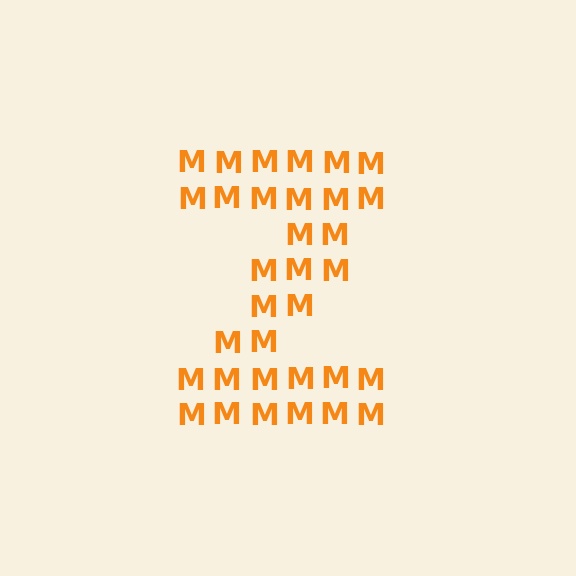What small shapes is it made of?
It is made of small letter M's.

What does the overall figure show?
The overall figure shows the letter Z.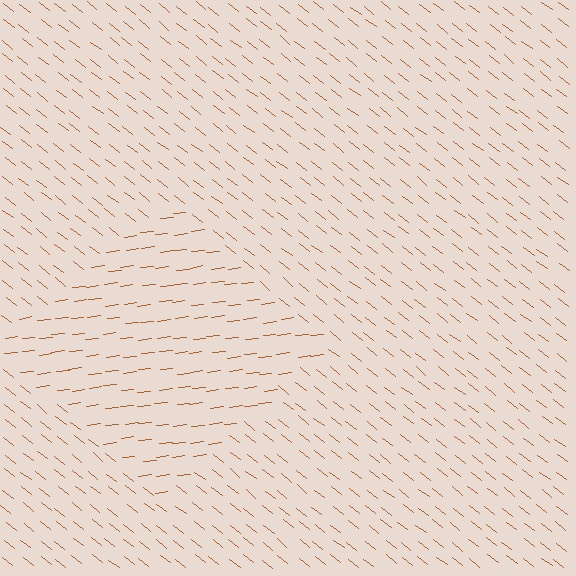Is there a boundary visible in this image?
Yes, there is a texture boundary formed by a change in line orientation.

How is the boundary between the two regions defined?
The boundary is defined purely by a change in line orientation (approximately 45 degrees difference). All lines are the same color and thickness.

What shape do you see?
I see a diamond.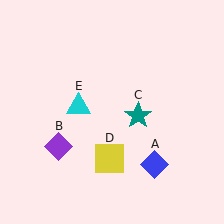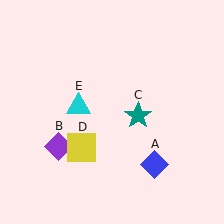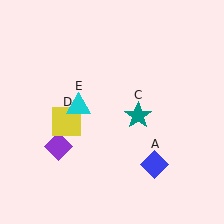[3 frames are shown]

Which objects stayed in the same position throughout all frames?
Blue diamond (object A) and purple diamond (object B) and teal star (object C) and cyan triangle (object E) remained stationary.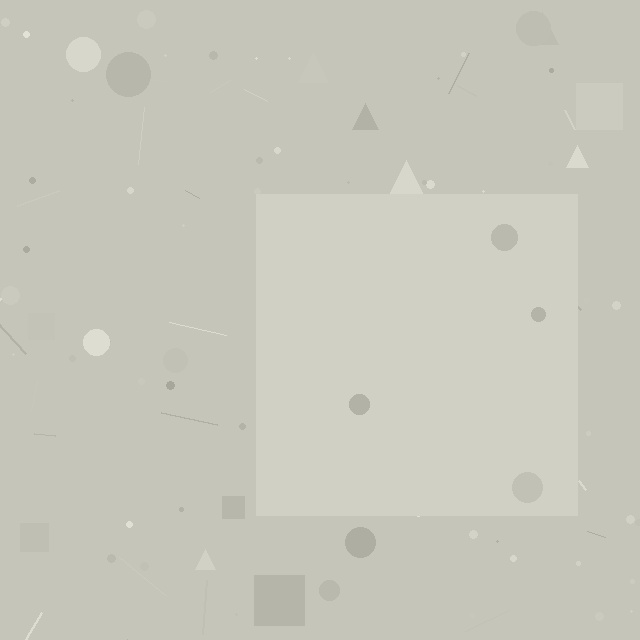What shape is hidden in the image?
A square is hidden in the image.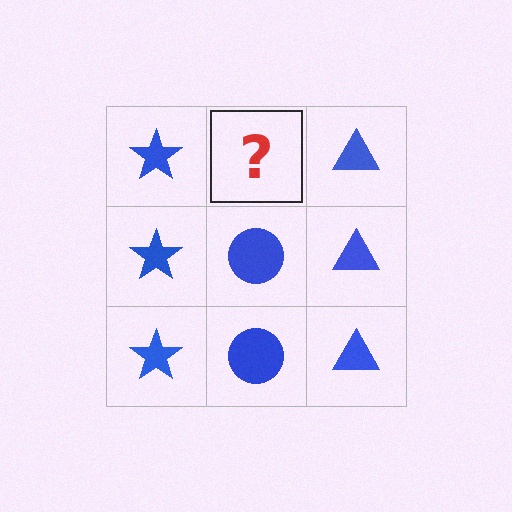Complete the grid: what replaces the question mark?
The question mark should be replaced with a blue circle.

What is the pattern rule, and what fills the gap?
The rule is that each column has a consistent shape. The gap should be filled with a blue circle.